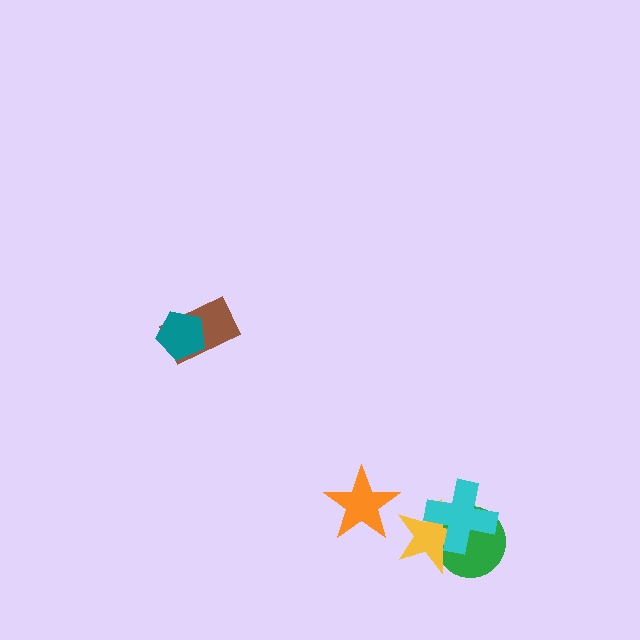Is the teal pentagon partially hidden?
No, no other shape covers it.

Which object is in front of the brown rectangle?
The teal pentagon is in front of the brown rectangle.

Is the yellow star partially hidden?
Yes, it is partially covered by another shape.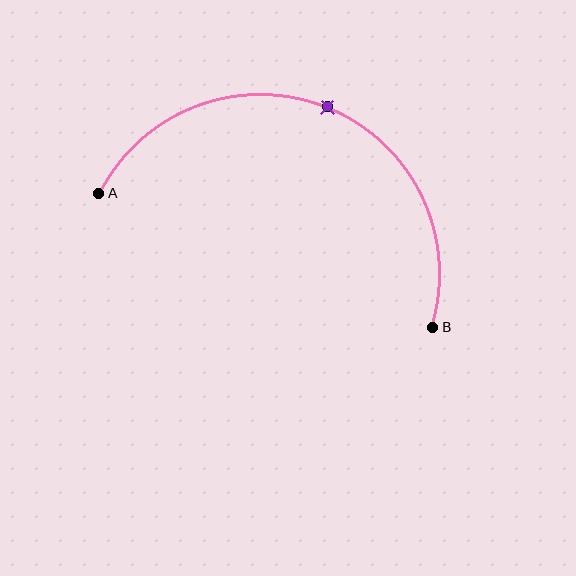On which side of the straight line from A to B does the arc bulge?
The arc bulges above the straight line connecting A and B.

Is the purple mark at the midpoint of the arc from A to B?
Yes. The purple mark lies on the arc at equal arc-length from both A and B — it is the arc midpoint.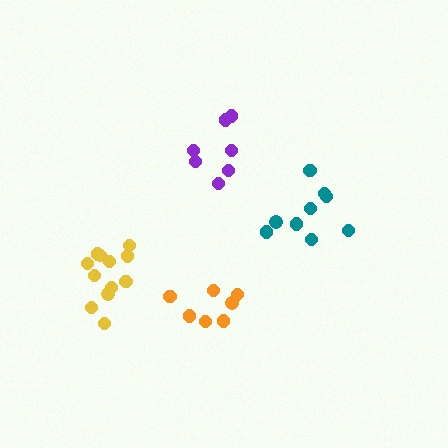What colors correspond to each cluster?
The clusters are colored: teal, orange, purple, yellow.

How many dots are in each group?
Group 1: 9 dots, Group 2: 7 dots, Group 3: 7 dots, Group 4: 12 dots (35 total).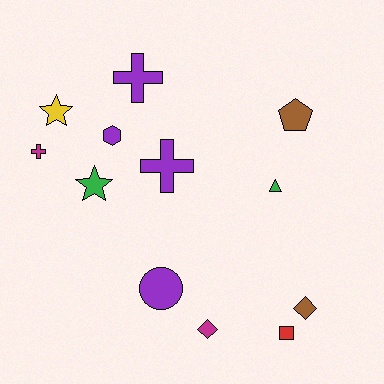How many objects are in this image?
There are 12 objects.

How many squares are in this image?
There is 1 square.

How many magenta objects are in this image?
There are 2 magenta objects.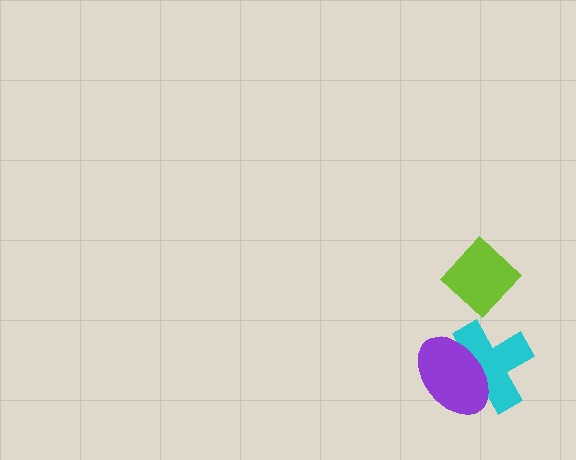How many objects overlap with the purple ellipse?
1 object overlaps with the purple ellipse.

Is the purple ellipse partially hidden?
No, no other shape covers it.